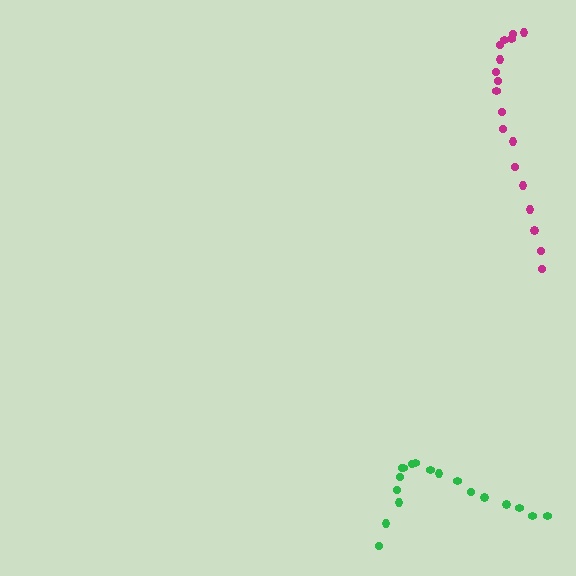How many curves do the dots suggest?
There are 2 distinct paths.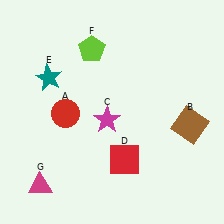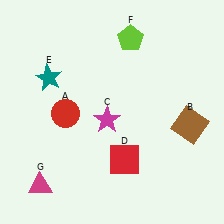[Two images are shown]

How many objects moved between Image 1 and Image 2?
1 object moved between the two images.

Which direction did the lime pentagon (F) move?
The lime pentagon (F) moved right.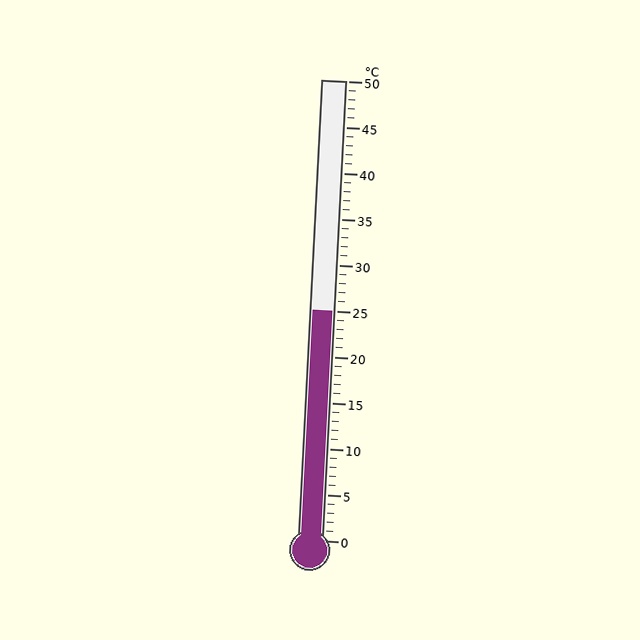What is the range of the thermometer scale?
The thermometer scale ranges from 0°C to 50°C.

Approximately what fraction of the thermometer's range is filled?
The thermometer is filled to approximately 50% of its range.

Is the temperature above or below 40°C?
The temperature is below 40°C.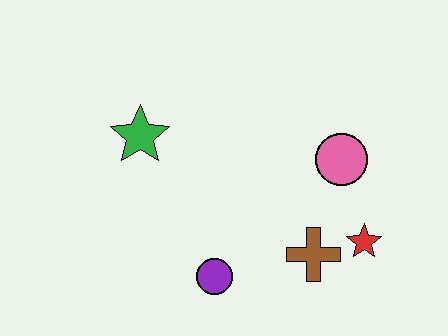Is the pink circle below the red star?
No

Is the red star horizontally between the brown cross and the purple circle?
No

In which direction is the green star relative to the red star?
The green star is to the left of the red star.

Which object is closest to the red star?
The brown cross is closest to the red star.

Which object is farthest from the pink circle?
The green star is farthest from the pink circle.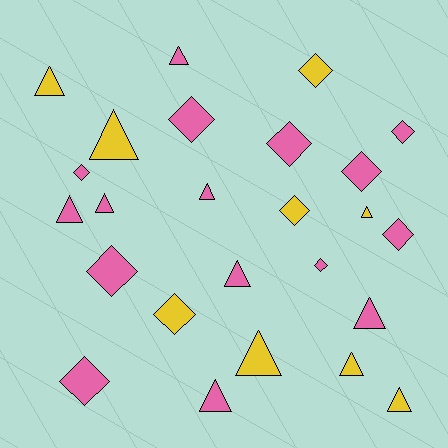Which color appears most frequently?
Pink, with 16 objects.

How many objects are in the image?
There are 25 objects.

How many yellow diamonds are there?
There are 3 yellow diamonds.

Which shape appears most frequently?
Triangle, with 13 objects.